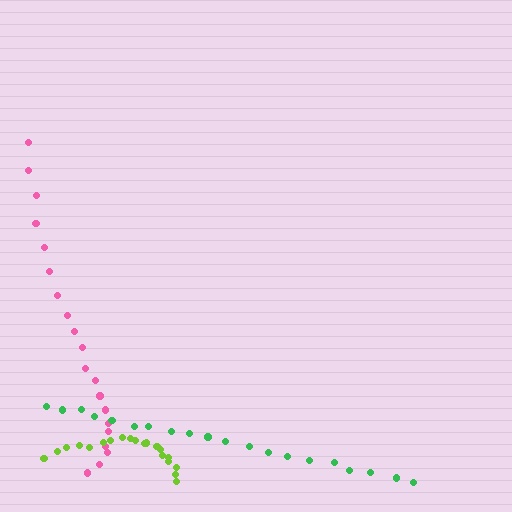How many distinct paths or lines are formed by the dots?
There are 3 distinct paths.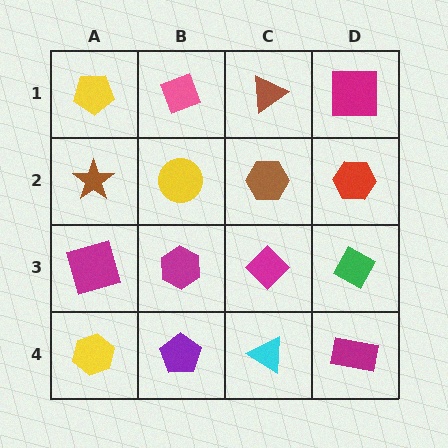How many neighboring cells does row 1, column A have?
2.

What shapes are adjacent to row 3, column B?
A yellow circle (row 2, column B), a purple pentagon (row 4, column B), a magenta square (row 3, column A), a magenta diamond (row 3, column C).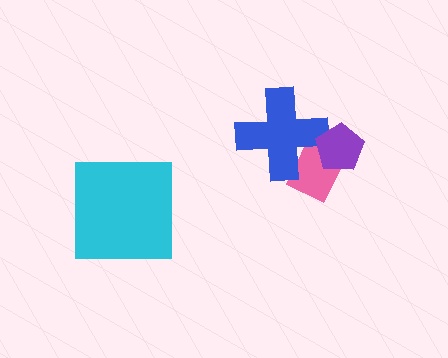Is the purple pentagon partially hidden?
No, no other shape covers it.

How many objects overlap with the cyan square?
0 objects overlap with the cyan square.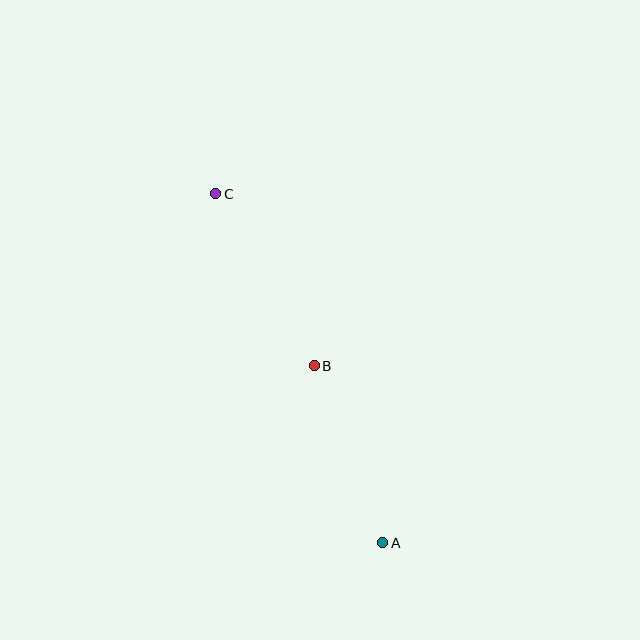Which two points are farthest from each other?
Points A and C are farthest from each other.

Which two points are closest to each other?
Points A and B are closest to each other.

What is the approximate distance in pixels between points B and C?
The distance between B and C is approximately 198 pixels.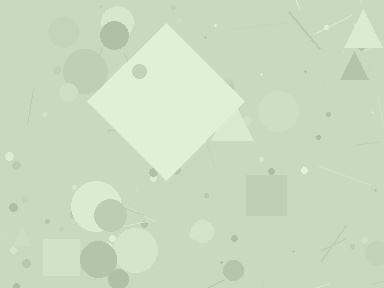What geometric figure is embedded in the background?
A diamond is embedded in the background.